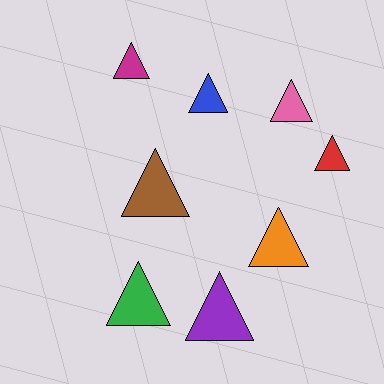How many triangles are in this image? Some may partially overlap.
There are 8 triangles.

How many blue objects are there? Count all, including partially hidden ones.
There is 1 blue object.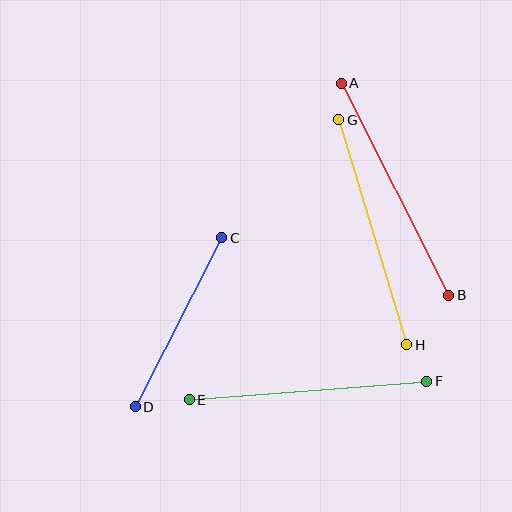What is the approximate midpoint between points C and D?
The midpoint is at approximately (179, 322) pixels.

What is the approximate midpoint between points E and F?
The midpoint is at approximately (308, 391) pixels.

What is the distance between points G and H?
The distance is approximately 235 pixels.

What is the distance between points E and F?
The distance is approximately 238 pixels.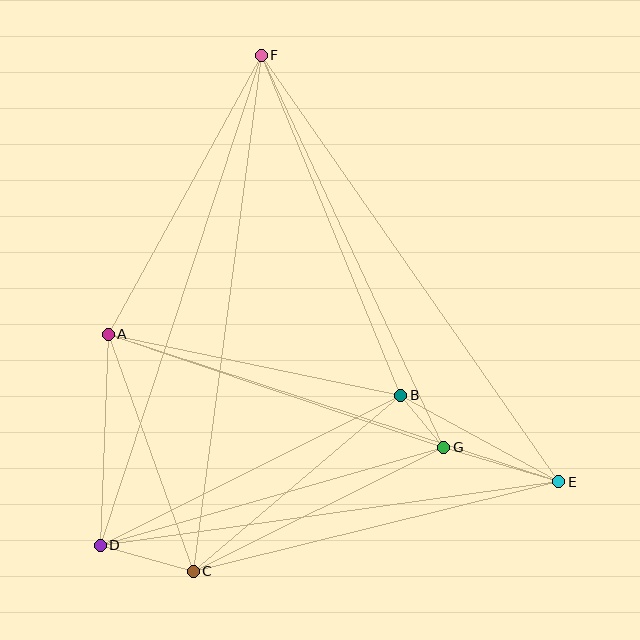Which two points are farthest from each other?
Points C and F are farthest from each other.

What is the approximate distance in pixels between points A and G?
The distance between A and G is approximately 354 pixels.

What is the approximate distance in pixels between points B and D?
The distance between B and D is approximately 336 pixels.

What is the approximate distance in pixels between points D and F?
The distance between D and F is approximately 515 pixels.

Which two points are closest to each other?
Points B and G are closest to each other.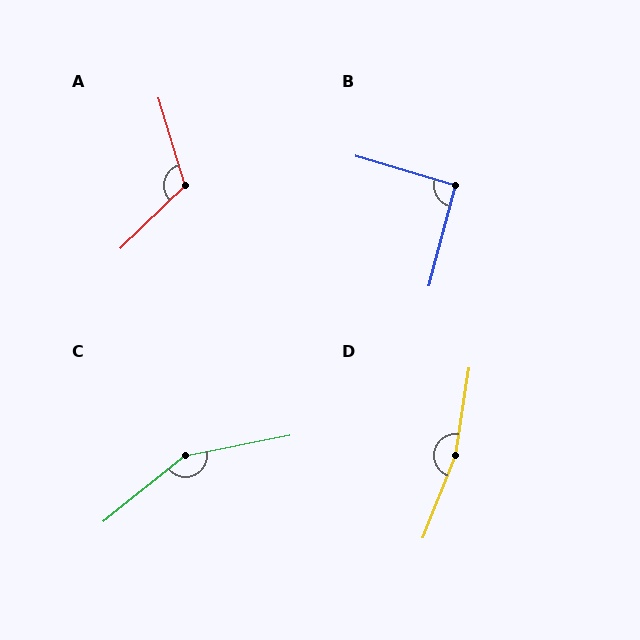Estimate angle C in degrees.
Approximately 152 degrees.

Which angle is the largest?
D, at approximately 167 degrees.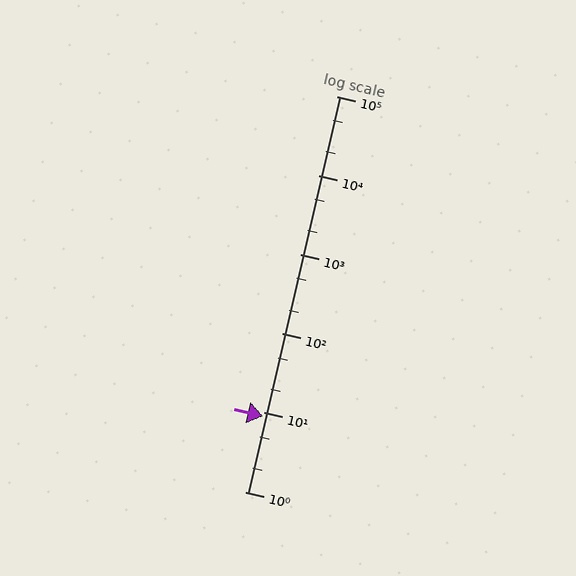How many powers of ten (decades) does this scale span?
The scale spans 5 decades, from 1 to 100000.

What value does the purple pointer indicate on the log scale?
The pointer indicates approximately 9.1.